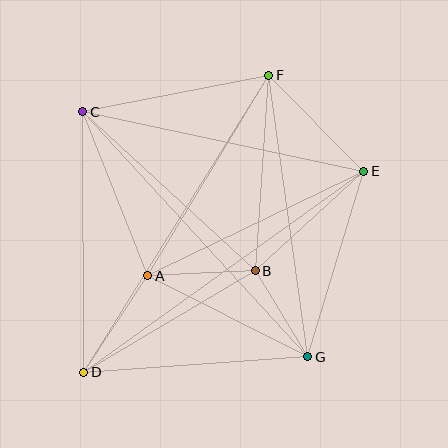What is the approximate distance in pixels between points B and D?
The distance between B and D is approximately 200 pixels.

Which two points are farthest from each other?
Points D and F are farthest from each other.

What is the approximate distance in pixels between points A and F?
The distance between A and F is approximately 234 pixels.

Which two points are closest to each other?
Points B and G are closest to each other.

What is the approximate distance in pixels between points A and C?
The distance between A and C is approximately 177 pixels.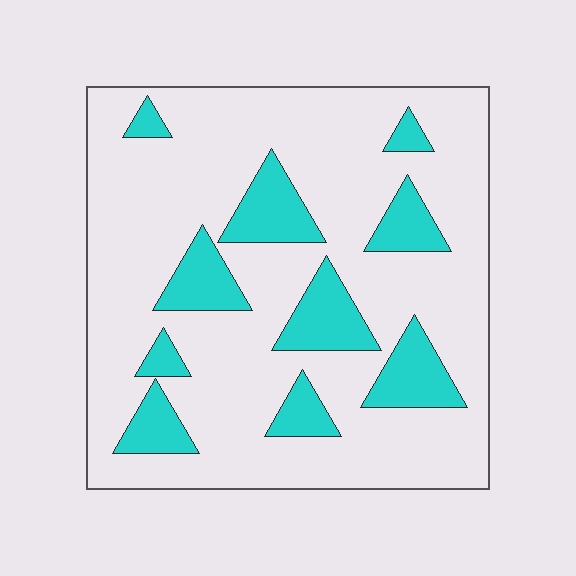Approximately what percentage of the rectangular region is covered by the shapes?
Approximately 20%.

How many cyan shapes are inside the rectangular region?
10.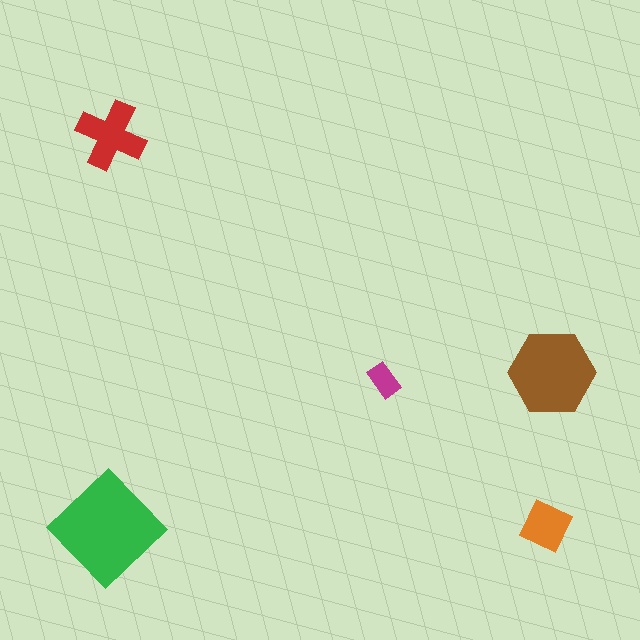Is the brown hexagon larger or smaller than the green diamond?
Smaller.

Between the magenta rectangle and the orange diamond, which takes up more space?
The orange diamond.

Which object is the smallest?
The magenta rectangle.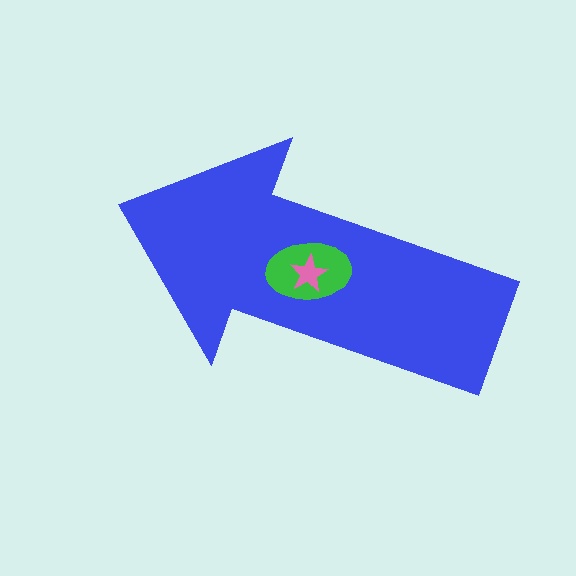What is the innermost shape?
The pink star.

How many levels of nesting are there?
3.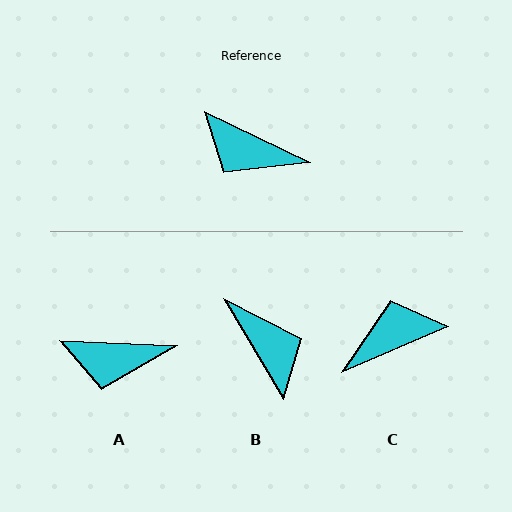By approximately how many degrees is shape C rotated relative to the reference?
Approximately 131 degrees clockwise.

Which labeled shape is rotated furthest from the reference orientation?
B, about 146 degrees away.